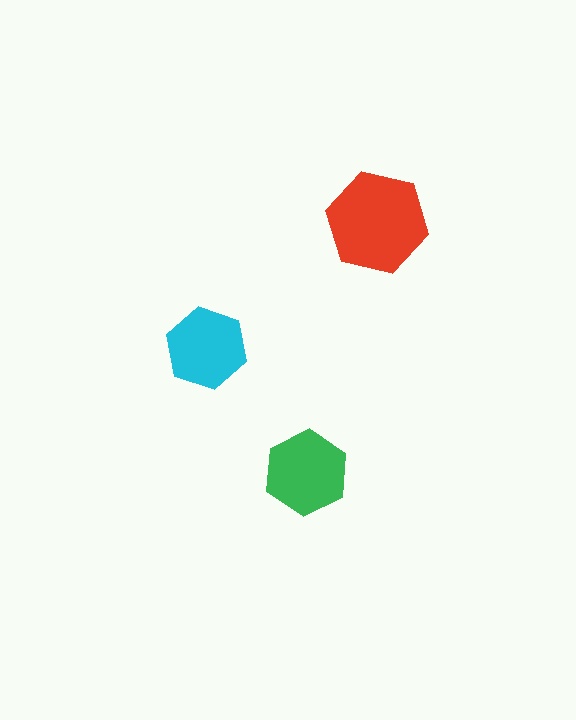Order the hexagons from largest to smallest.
the red one, the green one, the cyan one.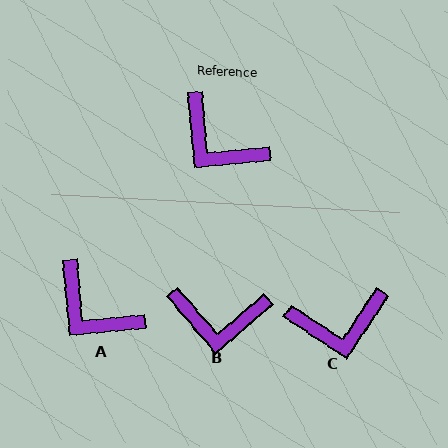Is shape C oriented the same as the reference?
No, it is off by about 51 degrees.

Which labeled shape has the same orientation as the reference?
A.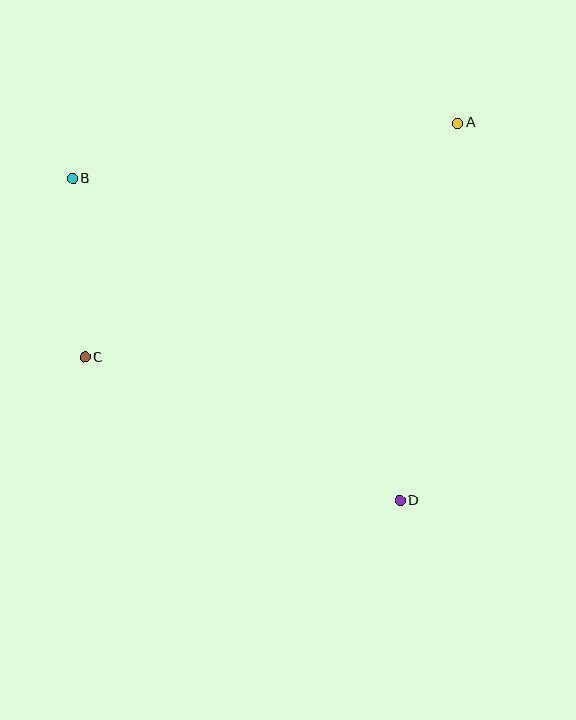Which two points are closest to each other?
Points B and C are closest to each other.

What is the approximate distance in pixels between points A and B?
The distance between A and B is approximately 389 pixels.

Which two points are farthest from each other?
Points B and D are farthest from each other.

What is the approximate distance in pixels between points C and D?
The distance between C and D is approximately 346 pixels.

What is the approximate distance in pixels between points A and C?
The distance between A and C is approximately 440 pixels.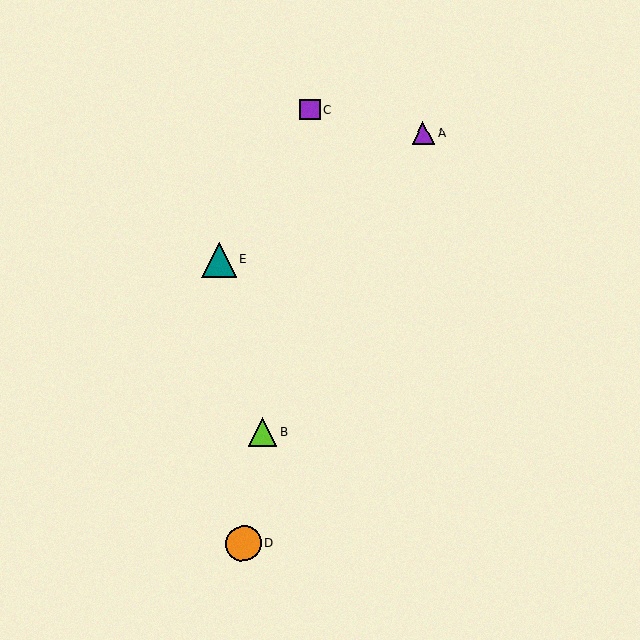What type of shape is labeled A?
Shape A is a purple triangle.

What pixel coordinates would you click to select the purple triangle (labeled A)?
Click at (423, 133) to select the purple triangle A.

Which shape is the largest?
The orange circle (labeled D) is the largest.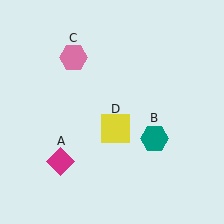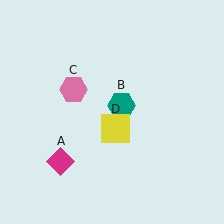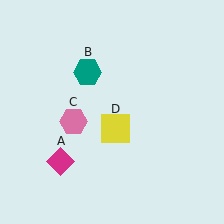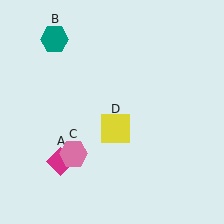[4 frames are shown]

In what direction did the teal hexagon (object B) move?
The teal hexagon (object B) moved up and to the left.